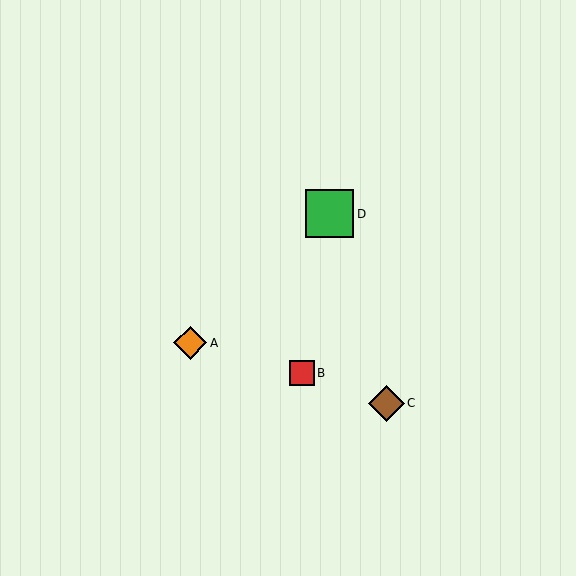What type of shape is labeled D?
Shape D is a green square.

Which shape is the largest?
The green square (labeled D) is the largest.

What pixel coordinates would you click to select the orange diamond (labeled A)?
Click at (190, 343) to select the orange diamond A.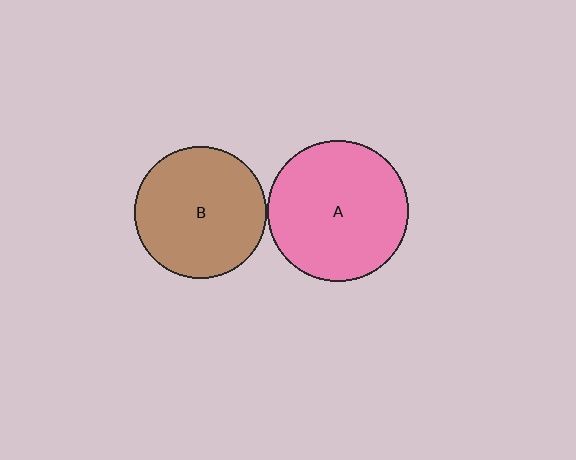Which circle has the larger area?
Circle A (pink).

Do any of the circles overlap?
No, none of the circles overlap.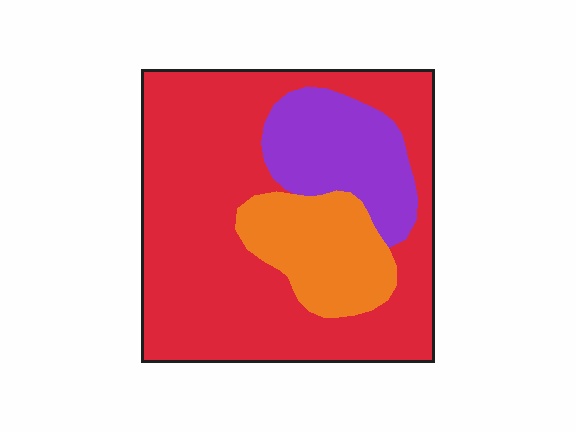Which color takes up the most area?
Red, at roughly 65%.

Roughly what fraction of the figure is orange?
Orange covers roughly 15% of the figure.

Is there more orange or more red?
Red.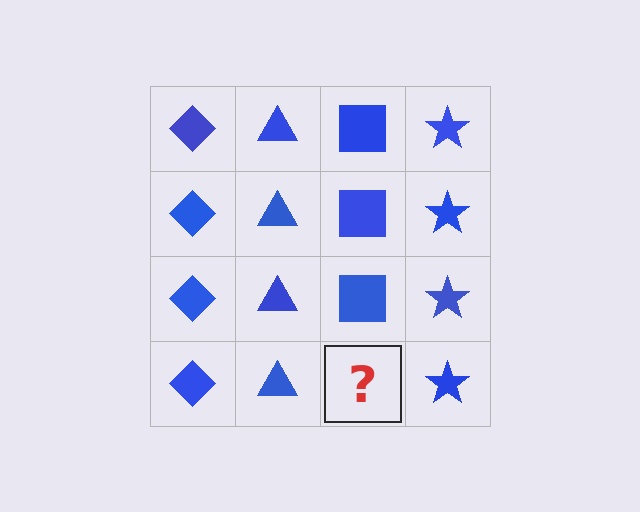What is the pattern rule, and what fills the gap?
The rule is that each column has a consistent shape. The gap should be filled with a blue square.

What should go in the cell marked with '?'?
The missing cell should contain a blue square.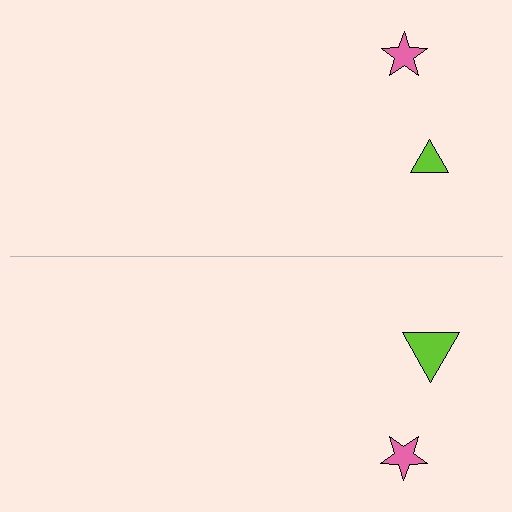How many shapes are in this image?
There are 4 shapes in this image.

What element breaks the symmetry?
The lime triangle on the bottom side has a different size than its mirror counterpart.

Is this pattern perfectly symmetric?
No, the pattern is not perfectly symmetric. The lime triangle on the bottom side has a different size than its mirror counterpart.